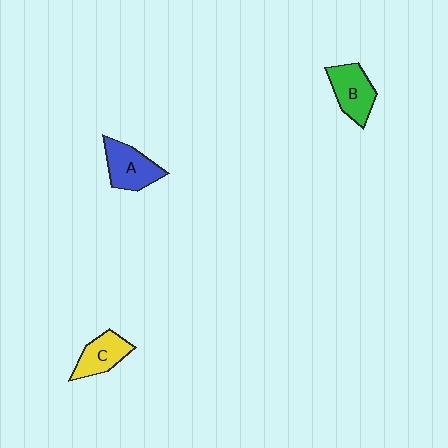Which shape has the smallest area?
Shape C (yellow).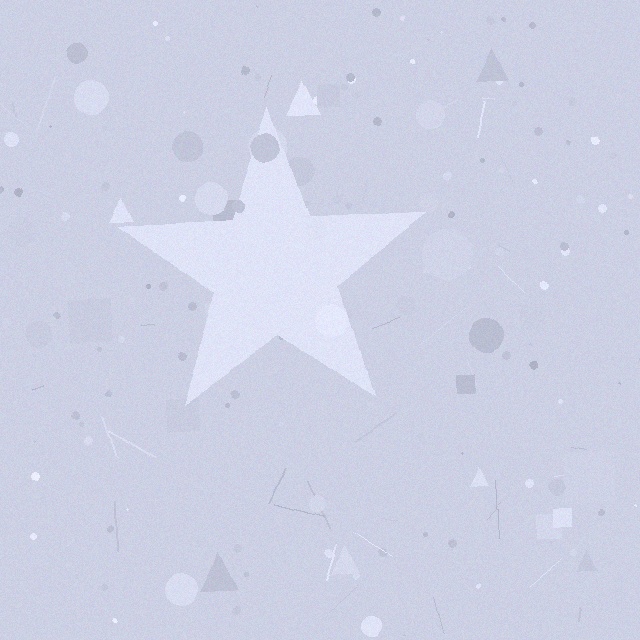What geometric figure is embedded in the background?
A star is embedded in the background.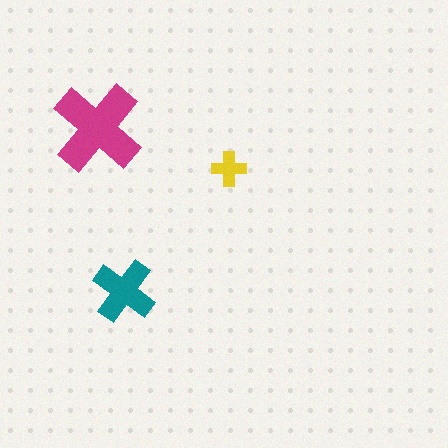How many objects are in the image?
There are 3 objects in the image.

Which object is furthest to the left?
The magenta cross is leftmost.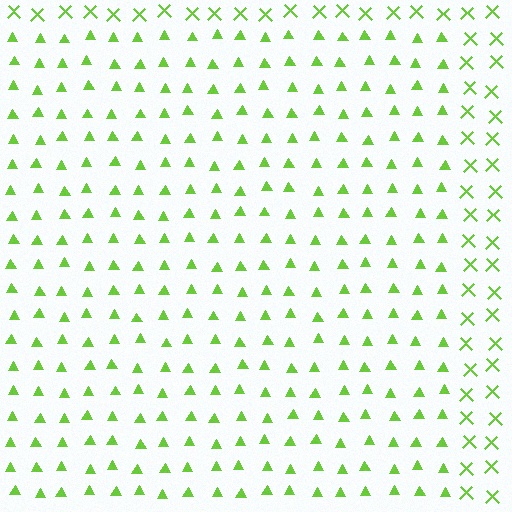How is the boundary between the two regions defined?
The boundary is defined by a change in element shape: triangles inside vs. X marks outside. All elements share the same color and spacing.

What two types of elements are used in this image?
The image uses triangles inside the rectangle region and X marks outside it.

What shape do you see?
I see a rectangle.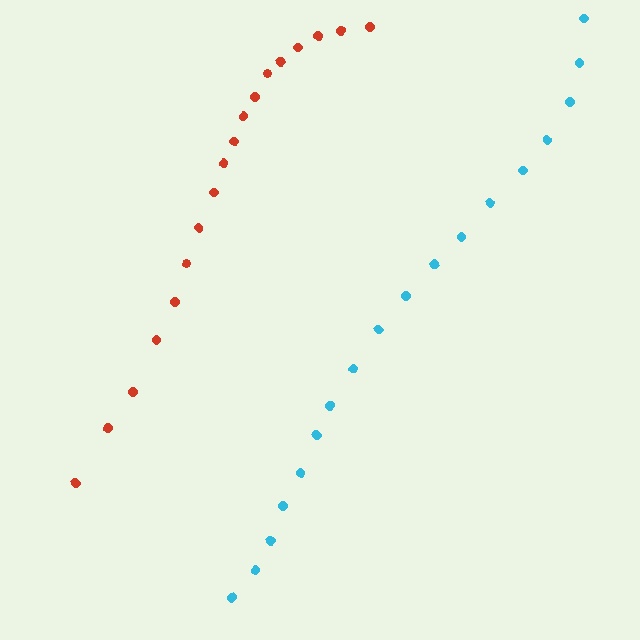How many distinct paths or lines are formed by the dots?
There are 2 distinct paths.